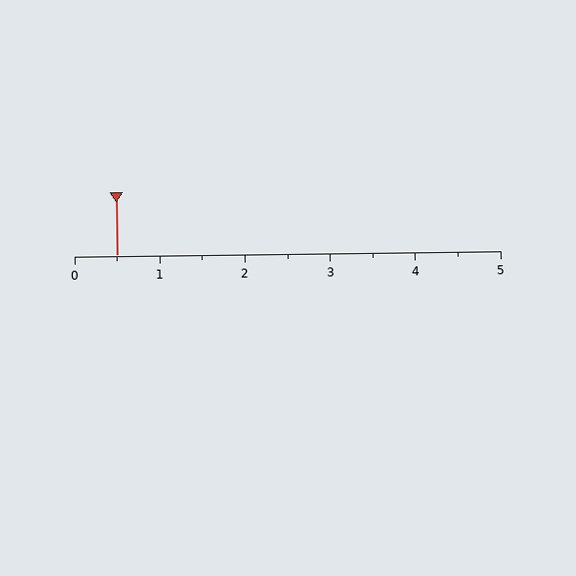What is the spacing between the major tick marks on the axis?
The major ticks are spaced 1 apart.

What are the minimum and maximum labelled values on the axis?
The axis runs from 0 to 5.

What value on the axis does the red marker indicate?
The marker indicates approximately 0.5.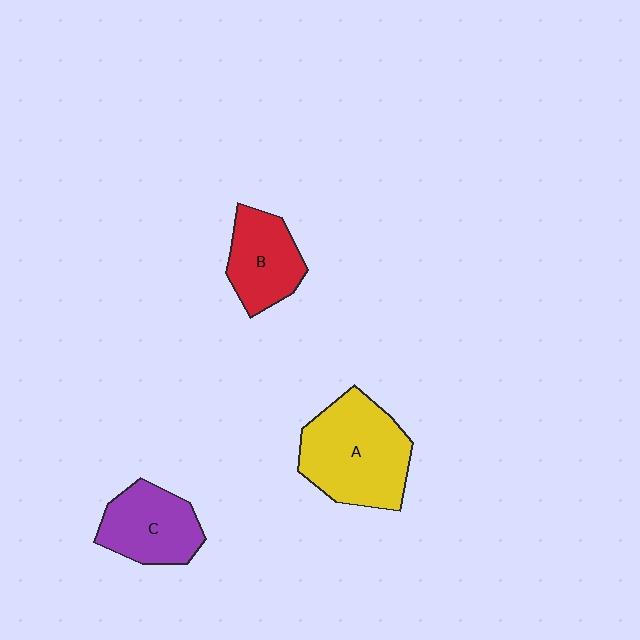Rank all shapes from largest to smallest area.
From largest to smallest: A (yellow), C (purple), B (red).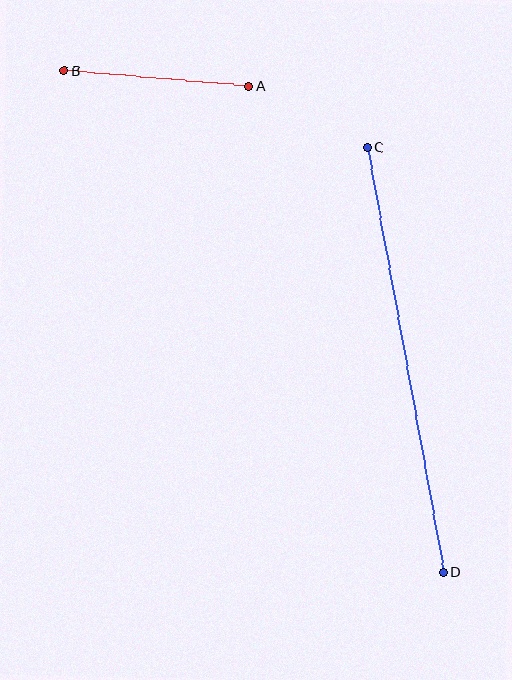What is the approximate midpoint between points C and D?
The midpoint is at approximately (405, 360) pixels.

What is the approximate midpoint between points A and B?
The midpoint is at approximately (157, 78) pixels.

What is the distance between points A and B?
The distance is approximately 185 pixels.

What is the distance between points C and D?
The distance is approximately 431 pixels.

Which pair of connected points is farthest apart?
Points C and D are farthest apart.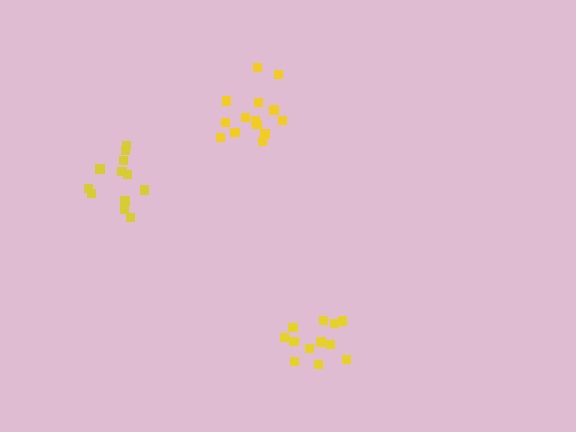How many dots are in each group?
Group 1: 12 dots, Group 2: 14 dots, Group 3: 13 dots (39 total).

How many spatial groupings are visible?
There are 3 spatial groupings.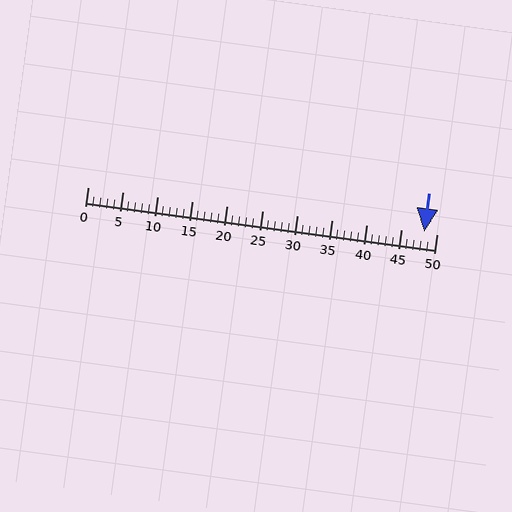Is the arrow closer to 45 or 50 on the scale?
The arrow is closer to 50.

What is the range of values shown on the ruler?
The ruler shows values from 0 to 50.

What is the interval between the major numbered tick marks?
The major tick marks are spaced 5 units apart.